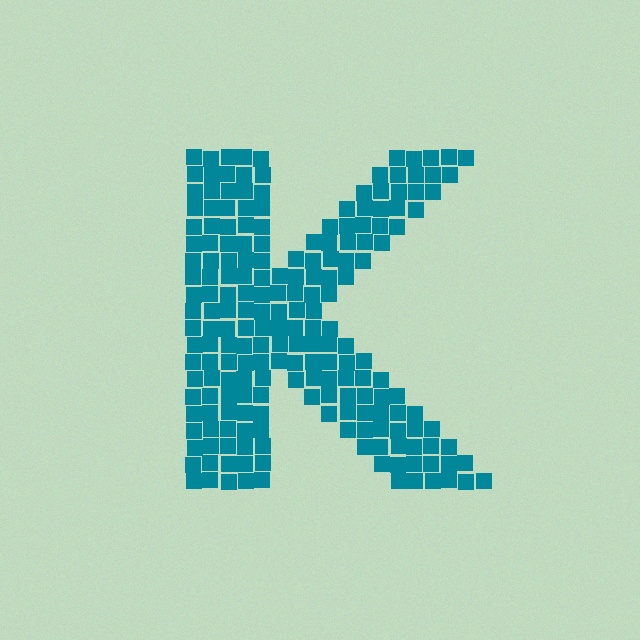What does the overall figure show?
The overall figure shows the letter K.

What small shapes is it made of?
It is made of small squares.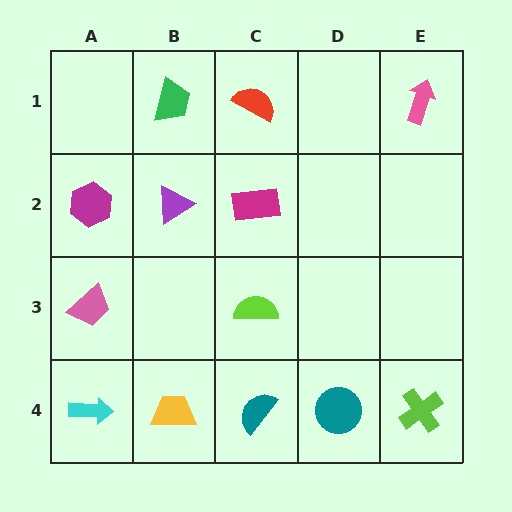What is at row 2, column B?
A purple triangle.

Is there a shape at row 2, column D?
No, that cell is empty.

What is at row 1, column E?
A pink arrow.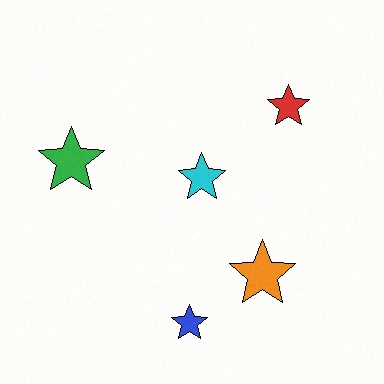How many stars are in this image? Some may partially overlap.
There are 5 stars.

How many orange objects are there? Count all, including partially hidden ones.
There is 1 orange object.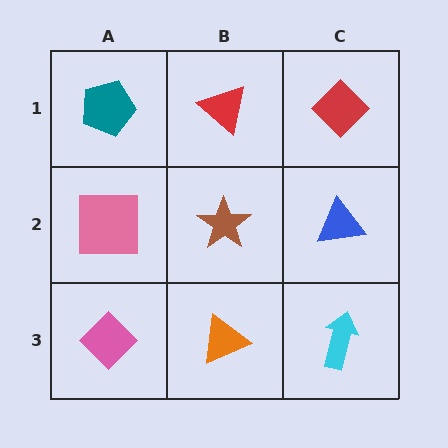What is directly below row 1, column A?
A pink square.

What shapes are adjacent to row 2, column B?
A red triangle (row 1, column B), an orange triangle (row 3, column B), a pink square (row 2, column A), a blue triangle (row 2, column C).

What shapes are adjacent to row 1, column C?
A blue triangle (row 2, column C), a red triangle (row 1, column B).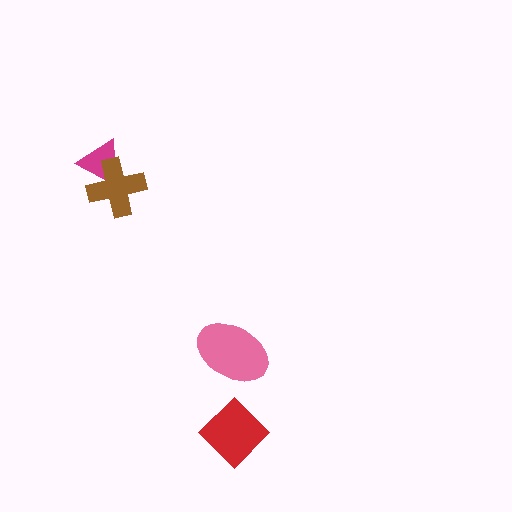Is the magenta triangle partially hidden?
Yes, it is partially covered by another shape.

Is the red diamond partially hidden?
No, no other shape covers it.